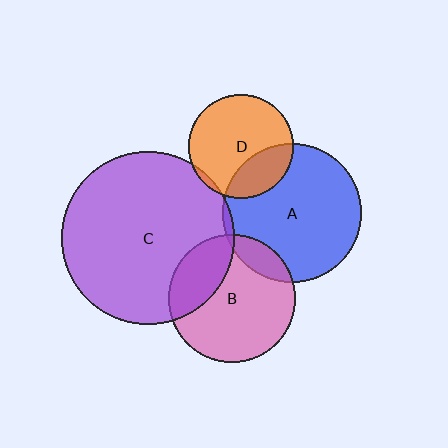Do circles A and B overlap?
Yes.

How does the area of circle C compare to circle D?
Approximately 2.7 times.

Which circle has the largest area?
Circle C (purple).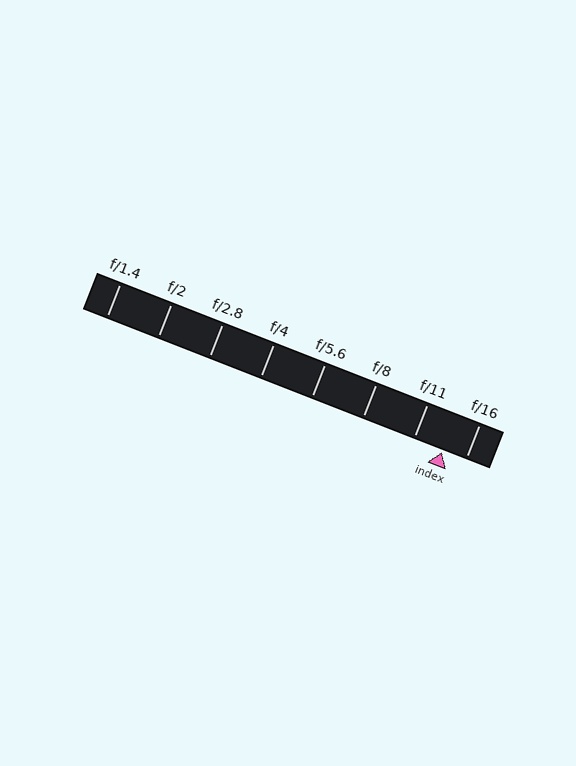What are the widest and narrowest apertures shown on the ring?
The widest aperture shown is f/1.4 and the narrowest is f/16.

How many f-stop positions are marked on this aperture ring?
There are 8 f-stop positions marked.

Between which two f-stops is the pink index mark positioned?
The index mark is between f/11 and f/16.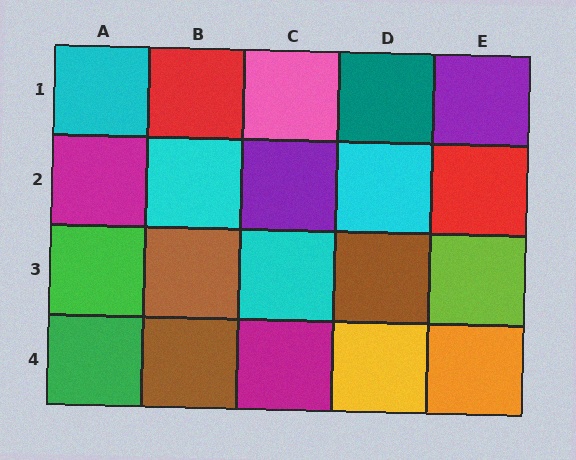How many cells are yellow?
1 cell is yellow.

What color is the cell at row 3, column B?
Brown.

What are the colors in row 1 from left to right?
Cyan, red, pink, teal, purple.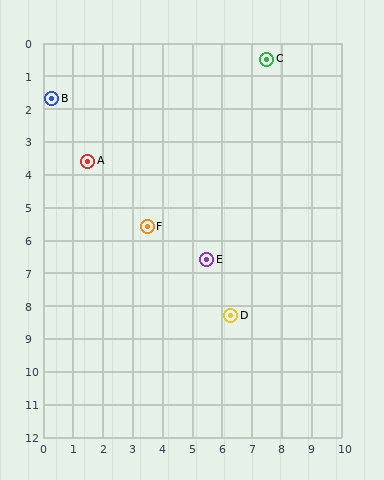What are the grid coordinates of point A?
Point A is at approximately (1.5, 3.6).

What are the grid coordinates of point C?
Point C is at approximately (7.5, 0.5).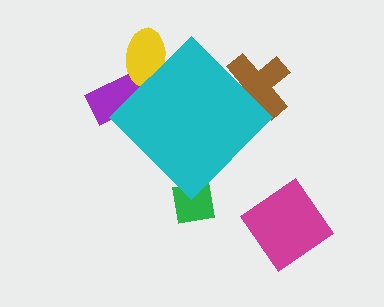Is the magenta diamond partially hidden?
No, the magenta diamond is fully visible.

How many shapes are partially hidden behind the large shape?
4 shapes are partially hidden.